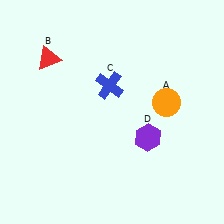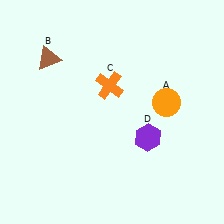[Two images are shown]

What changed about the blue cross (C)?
In Image 1, C is blue. In Image 2, it changed to orange.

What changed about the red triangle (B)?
In Image 1, B is red. In Image 2, it changed to brown.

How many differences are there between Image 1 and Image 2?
There are 2 differences between the two images.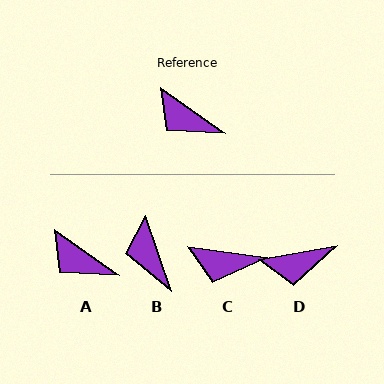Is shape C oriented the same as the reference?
No, it is off by about 27 degrees.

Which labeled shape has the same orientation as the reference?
A.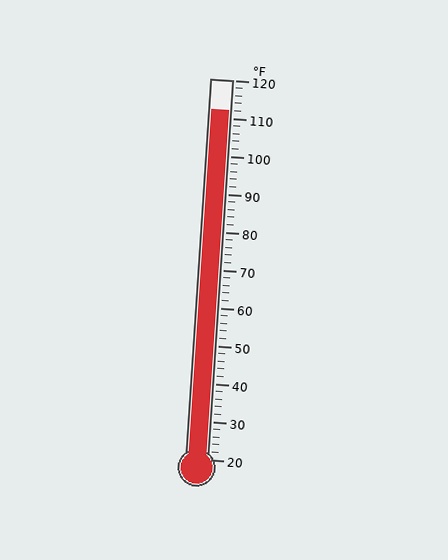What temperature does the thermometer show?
The thermometer shows approximately 112°F.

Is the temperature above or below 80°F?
The temperature is above 80°F.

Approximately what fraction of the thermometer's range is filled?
The thermometer is filled to approximately 90% of its range.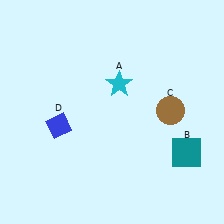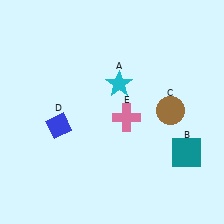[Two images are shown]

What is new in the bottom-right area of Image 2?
A pink cross (E) was added in the bottom-right area of Image 2.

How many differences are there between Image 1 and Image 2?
There is 1 difference between the two images.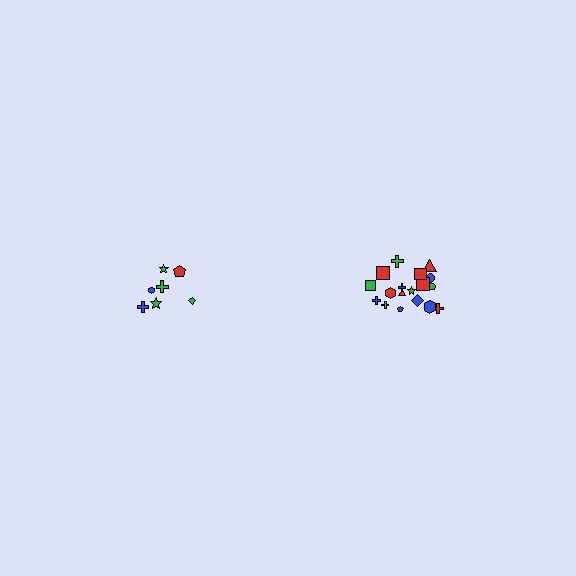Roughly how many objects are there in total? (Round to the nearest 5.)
Roughly 25 objects in total.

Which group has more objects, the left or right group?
The right group.